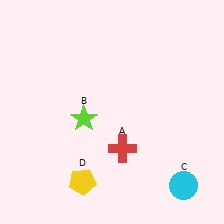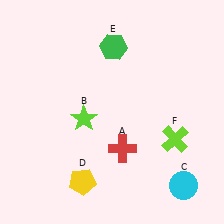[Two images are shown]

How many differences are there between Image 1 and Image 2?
There are 2 differences between the two images.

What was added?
A green hexagon (E), a lime cross (F) were added in Image 2.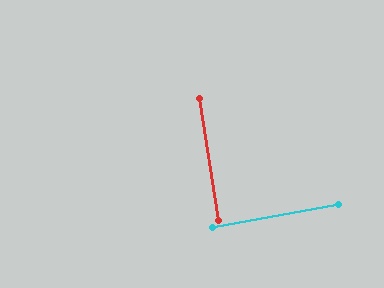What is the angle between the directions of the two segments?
Approximately 89 degrees.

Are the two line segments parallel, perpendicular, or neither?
Perpendicular — they meet at approximately 89°.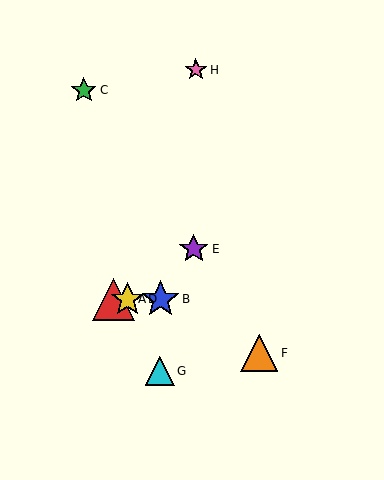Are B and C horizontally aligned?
No, B is at y≈299 and C is at y≈90.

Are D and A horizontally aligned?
Yes, both are at y≈299.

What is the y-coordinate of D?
Object D is at y≈299.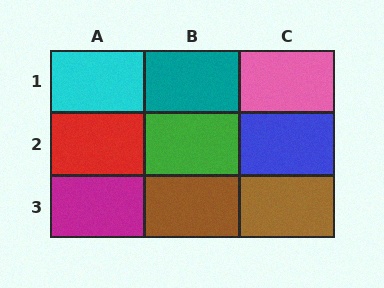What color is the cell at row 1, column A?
Cyan.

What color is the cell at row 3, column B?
Brown.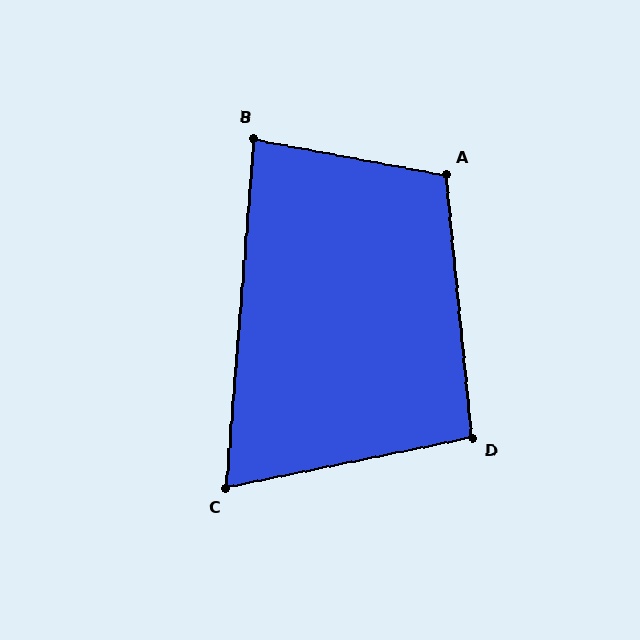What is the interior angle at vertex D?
Approximately 96 degrees (obtuse).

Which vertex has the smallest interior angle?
C, at approximately 74 degrees.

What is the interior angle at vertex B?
Approximately 84 degrees (acute).